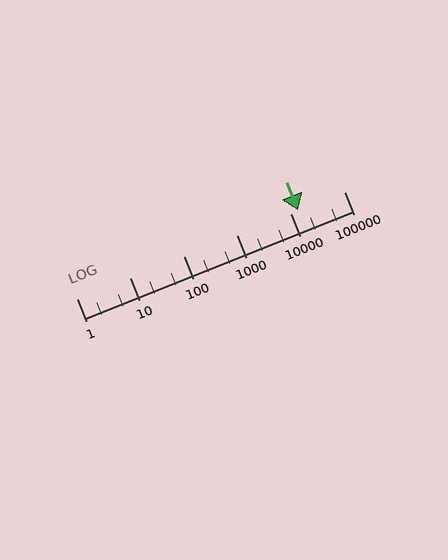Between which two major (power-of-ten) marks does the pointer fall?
The pointer is between 10000 and 100000.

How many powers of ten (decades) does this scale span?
The scale spans 5 decades, from 1 to 100000.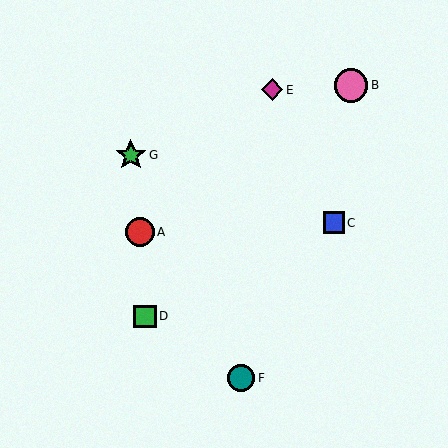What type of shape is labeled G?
Shape G is a green star.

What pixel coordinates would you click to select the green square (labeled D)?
Click at (145, 316) to select the green square D.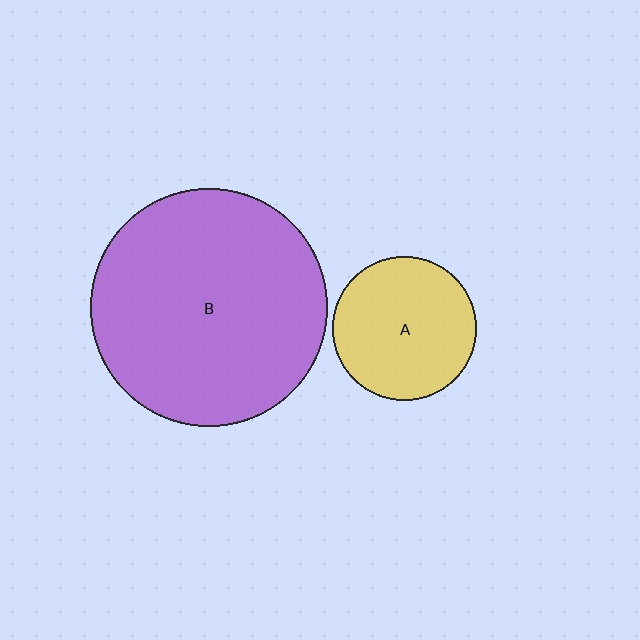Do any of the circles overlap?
No, none of the circles overlap.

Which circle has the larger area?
Circle B (purple).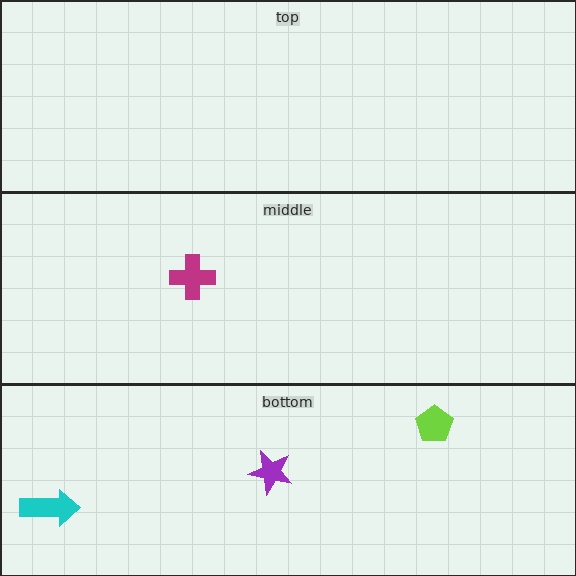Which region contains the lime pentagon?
The bottom region.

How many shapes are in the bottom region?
3.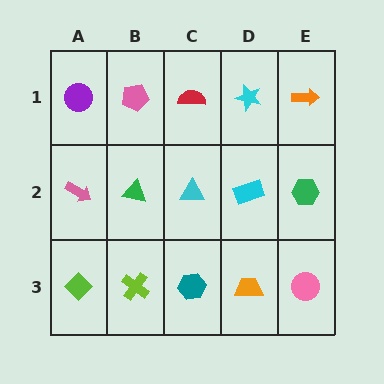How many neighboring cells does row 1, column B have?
3.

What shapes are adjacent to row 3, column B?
A green triangle (row 2, column B), a lime diamond (row 3, column A), a teal hexagon (row 3, column C).